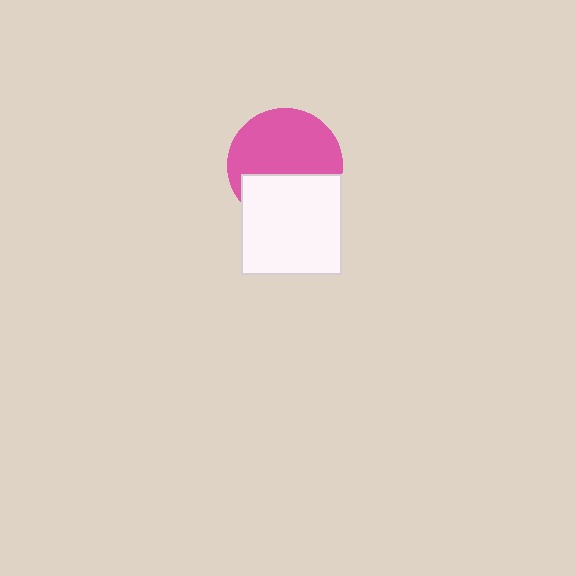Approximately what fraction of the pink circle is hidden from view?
Roughly 39% of the pink circle is hidden behind the white square.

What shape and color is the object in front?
The object in front is a white square.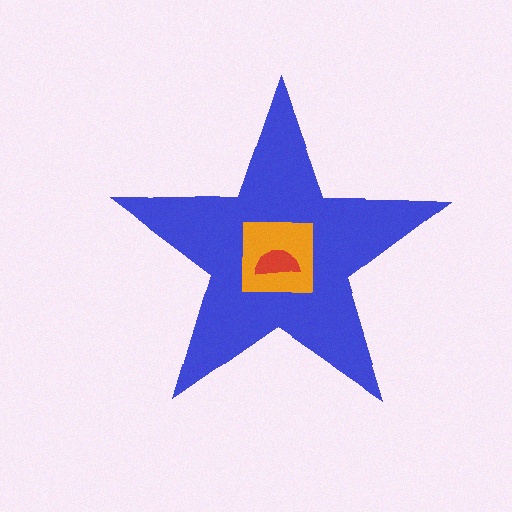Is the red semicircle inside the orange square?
Yes.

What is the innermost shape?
The red semicircle.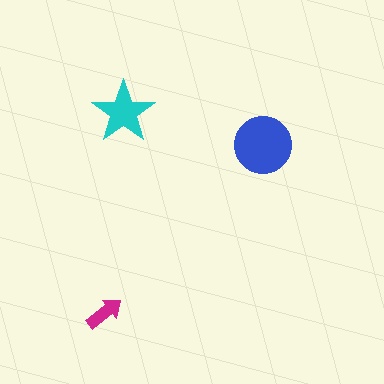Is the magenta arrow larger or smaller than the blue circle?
Smaller.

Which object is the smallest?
The magenta arrow.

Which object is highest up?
The cyan star is topmost.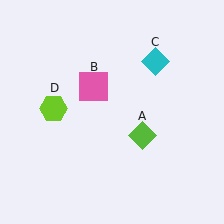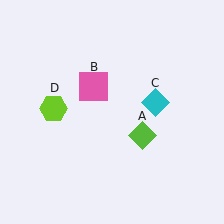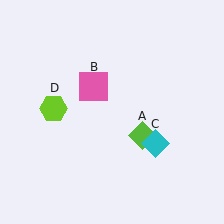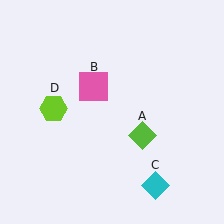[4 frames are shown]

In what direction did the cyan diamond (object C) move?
The cyan diamond (object C) moved down.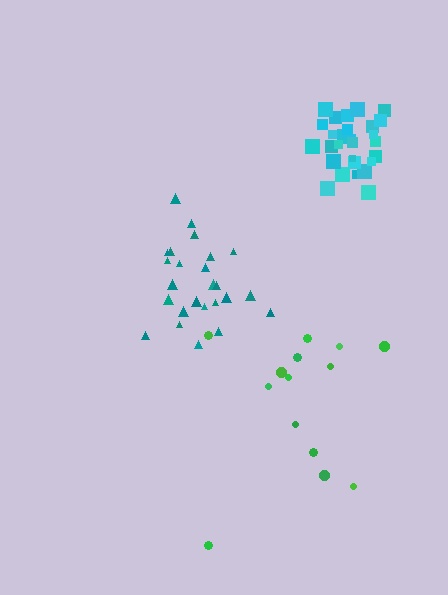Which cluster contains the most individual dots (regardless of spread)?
Cyan (30).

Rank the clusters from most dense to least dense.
cyan, teal, green.